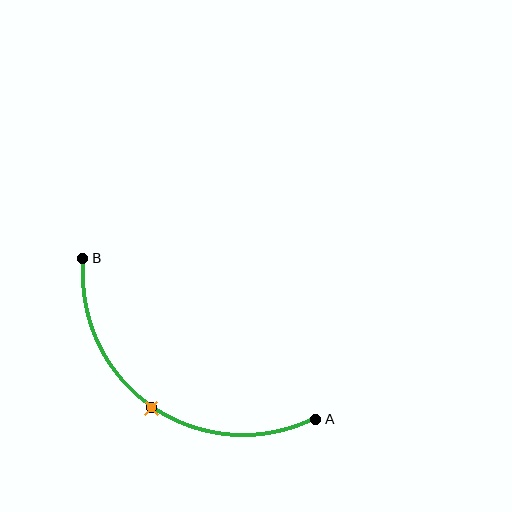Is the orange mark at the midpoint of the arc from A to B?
Yes. The orange mark lies on the arc at equal arc-length from both A and B — it is the arc midpoint.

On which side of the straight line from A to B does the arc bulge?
The arc bulges below and to the left of the straight line connecting A and B.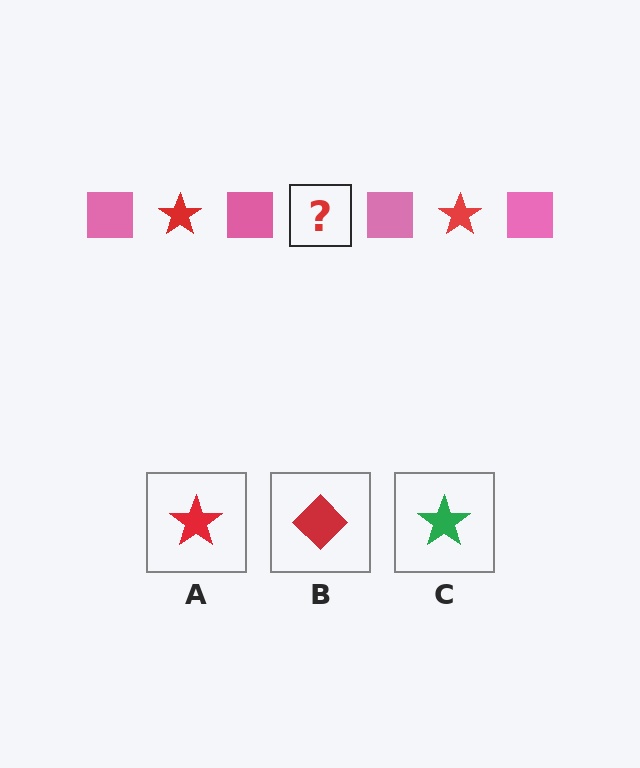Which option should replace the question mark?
Option A.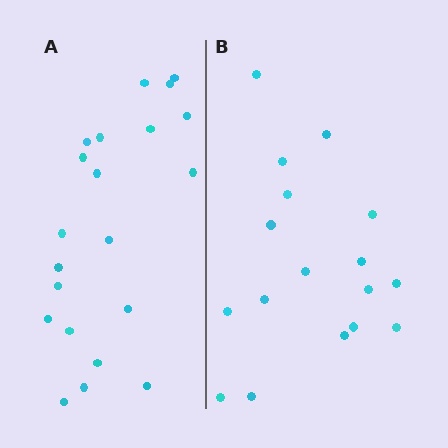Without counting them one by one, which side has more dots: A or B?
Region A (the left region) has more dots.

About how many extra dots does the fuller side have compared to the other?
Region A has about 4 more dots than region B.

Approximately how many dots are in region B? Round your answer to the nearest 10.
About 20 dots. (The exact count is 17, which rounds to 20.)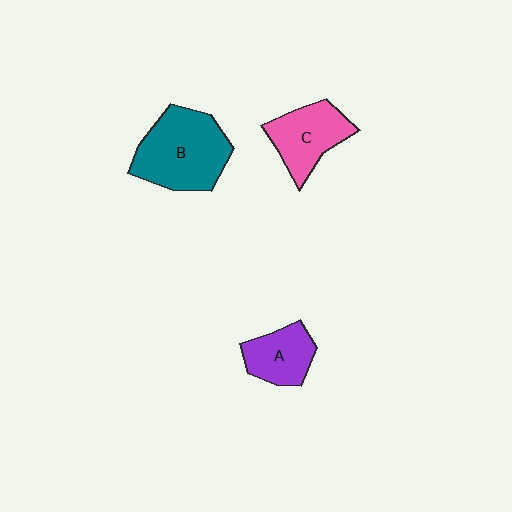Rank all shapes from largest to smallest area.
From largest to smallest: B (teal), C (pink), A (purple).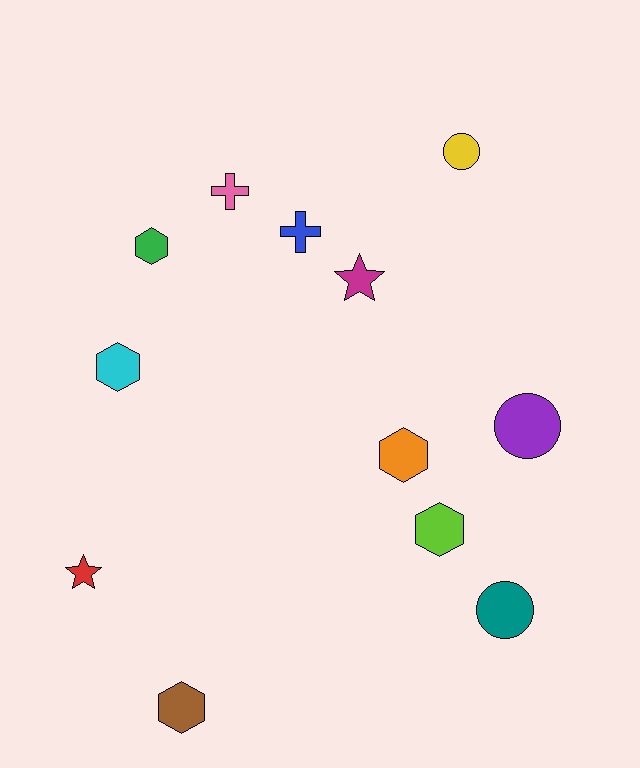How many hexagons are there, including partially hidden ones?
There are 5 hexagons.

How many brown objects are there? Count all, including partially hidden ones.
There is 1 brown object.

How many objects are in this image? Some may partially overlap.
There are 12 objects.